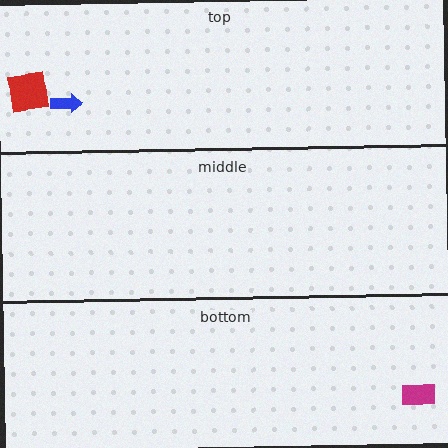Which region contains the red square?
The top region.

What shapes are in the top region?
The red square, the blue arrow.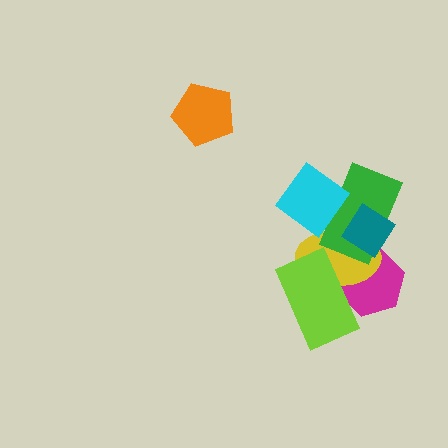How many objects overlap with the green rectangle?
4 objects overlap with the green rectangle.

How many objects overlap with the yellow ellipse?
4 objects overlap with the yellow ellipse.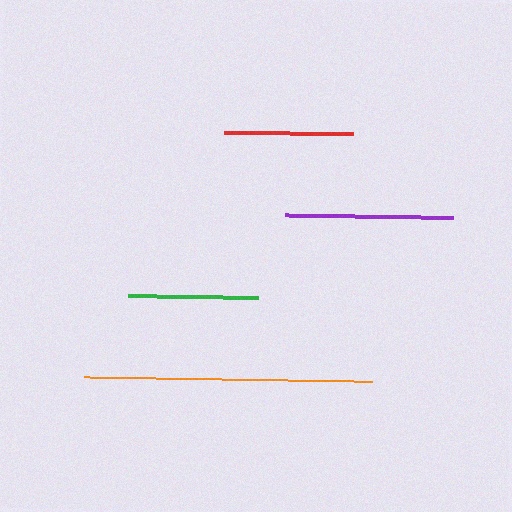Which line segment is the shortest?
The red line is the shortest at approximately 129 pixels.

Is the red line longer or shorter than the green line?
The green line is longer than the red line.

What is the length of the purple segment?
The purple segment is approximately 168 pixels long.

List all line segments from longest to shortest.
From longest to shortest: orange, purple, green, red.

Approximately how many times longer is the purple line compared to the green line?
The purple line is approximately 1.3 times the length of the green line.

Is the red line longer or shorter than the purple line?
The purple line is longer than the red line.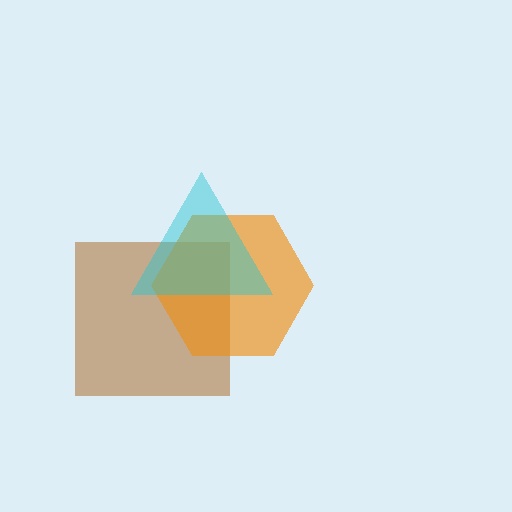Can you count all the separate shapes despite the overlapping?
Yes, there are 3 separate shapes.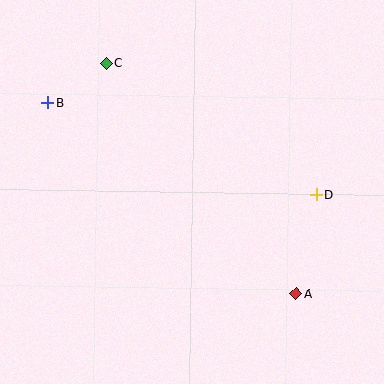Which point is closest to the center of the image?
Point D at (316, 195) is closest to the center.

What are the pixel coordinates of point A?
Point A is at (296, 293).